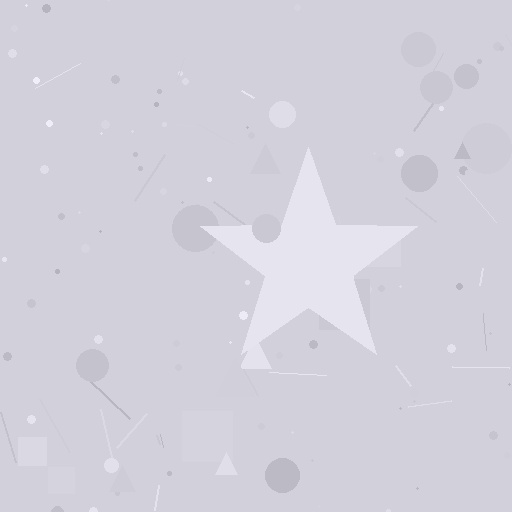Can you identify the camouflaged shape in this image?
The camouflaged shape is a star.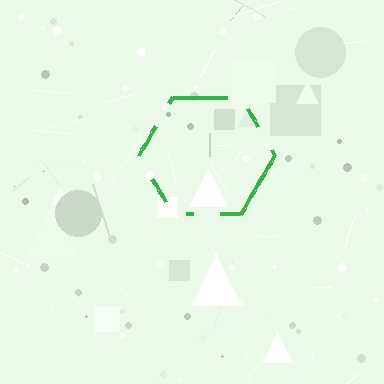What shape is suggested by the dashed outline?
The dashed outline suggests a hexagon.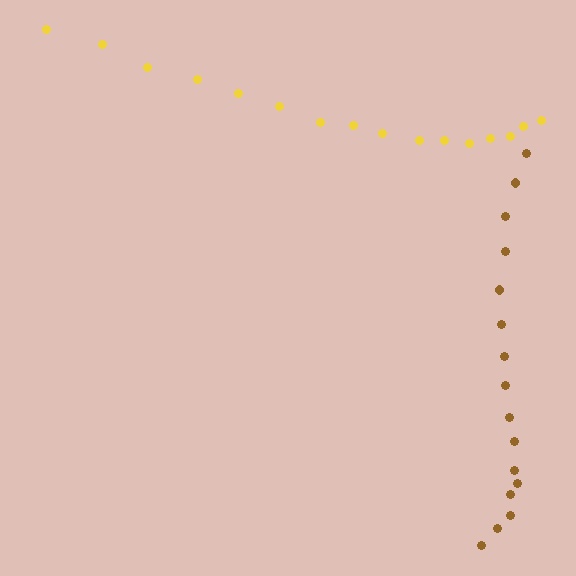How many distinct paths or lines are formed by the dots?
There are 2 distinct paths.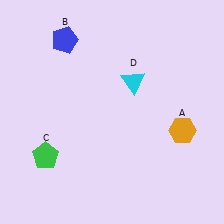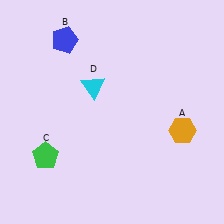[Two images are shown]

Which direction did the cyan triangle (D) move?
The cyan triangle (D) moved left.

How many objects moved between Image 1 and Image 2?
1 object moved between the two images.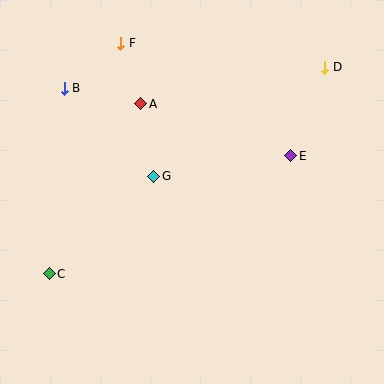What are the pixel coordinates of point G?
Point G is at (154, 176).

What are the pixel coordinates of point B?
Point B is at (64, 88).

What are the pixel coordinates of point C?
Point C is at (49, 274).